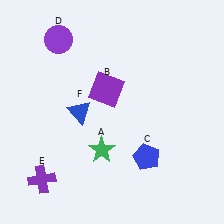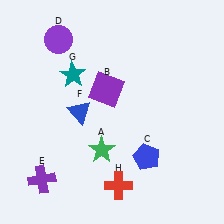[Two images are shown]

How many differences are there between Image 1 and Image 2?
There are 2 differences between the two images.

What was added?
A teal star (G), a red cross (H) were added in Image 2.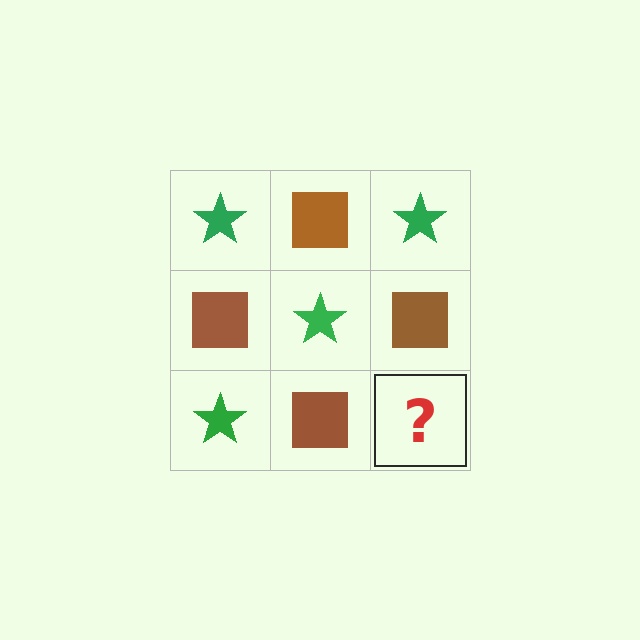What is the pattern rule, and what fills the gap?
The rule is that it alternates green star and brown square in a checkerboard pattern. The gap should be filled with a green star.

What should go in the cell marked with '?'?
The missing cell should contain a green star.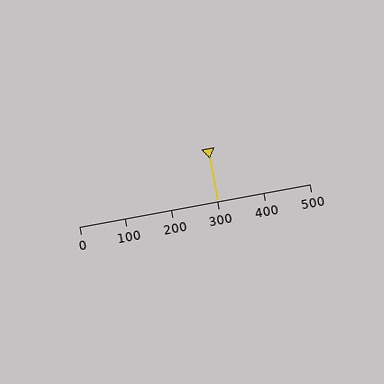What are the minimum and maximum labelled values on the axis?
The axis runs from 0 to 500.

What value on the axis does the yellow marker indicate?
The marker indicates approximately 300.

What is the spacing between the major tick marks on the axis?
The major ticks are spaced 100 apart.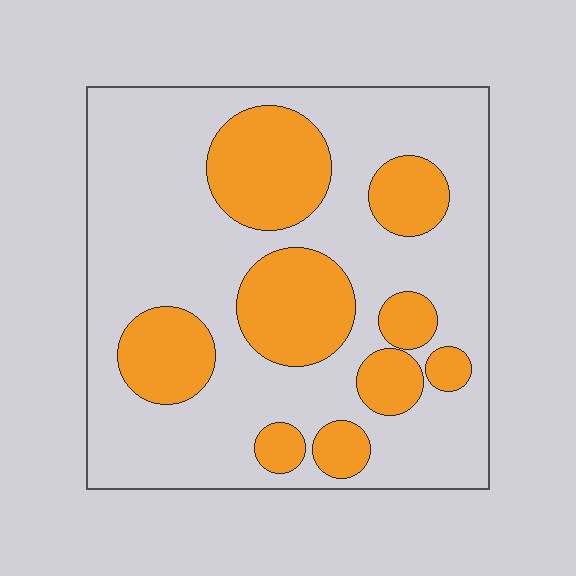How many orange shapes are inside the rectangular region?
9.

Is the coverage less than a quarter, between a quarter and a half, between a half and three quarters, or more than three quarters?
Between a quarter and a half.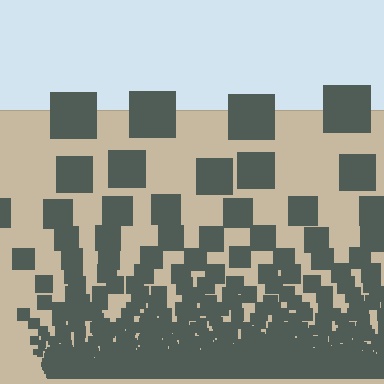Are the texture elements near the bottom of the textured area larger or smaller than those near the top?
Smaller. The gradient is inverted — elements near the bottom are smaller and denser.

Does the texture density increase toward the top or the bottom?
Density increases toward the bottom.